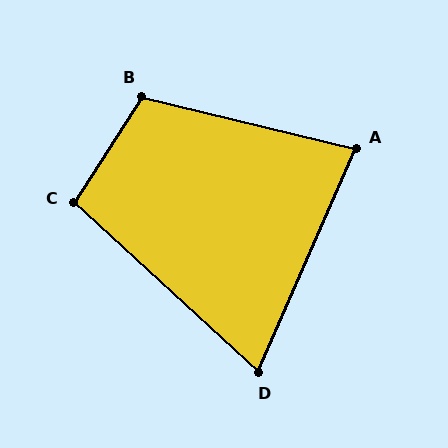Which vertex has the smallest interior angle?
D, at approximately 71 degrees.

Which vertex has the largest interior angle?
B, at approximately 109 degrees.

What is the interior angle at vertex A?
Approximately 80 degrees (acute).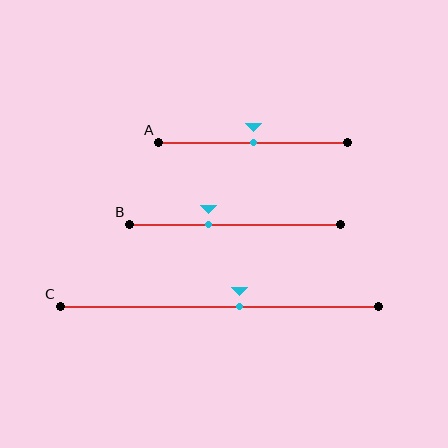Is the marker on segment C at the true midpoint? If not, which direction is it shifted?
No, the marker on segment C is shifted to the right by about 6% of the segment length.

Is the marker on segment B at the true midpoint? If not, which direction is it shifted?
No, the marker on segment B is shifted to the left by about 13% of the segment length.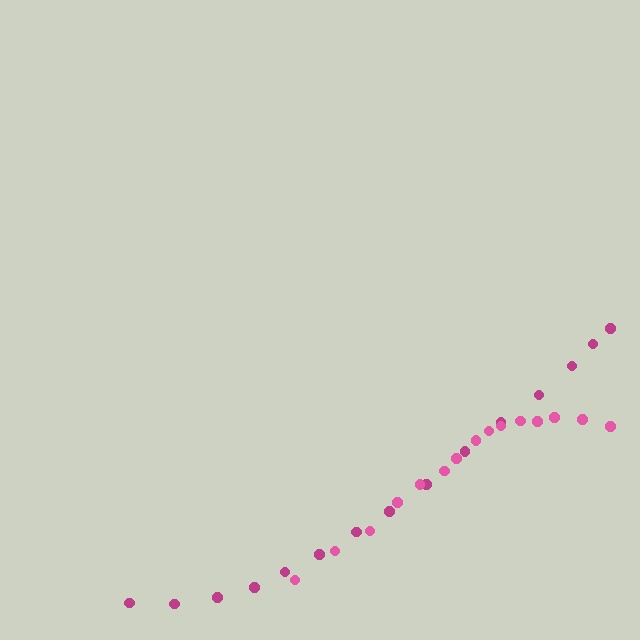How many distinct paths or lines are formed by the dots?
There are 2 distinct paths.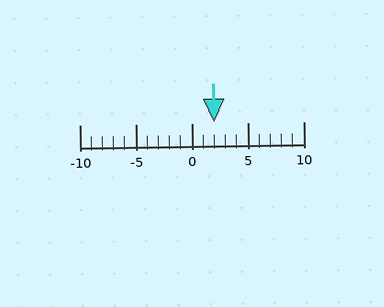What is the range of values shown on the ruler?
The ruler shows values from -10 to 10.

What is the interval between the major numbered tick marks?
The major tick marks are spaced 5 units apart.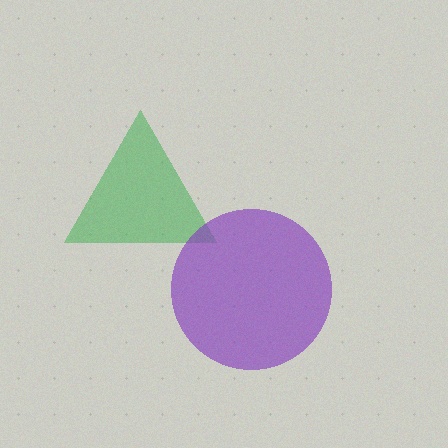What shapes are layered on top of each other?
The layered shapes are: a green triangle, a purple circle.